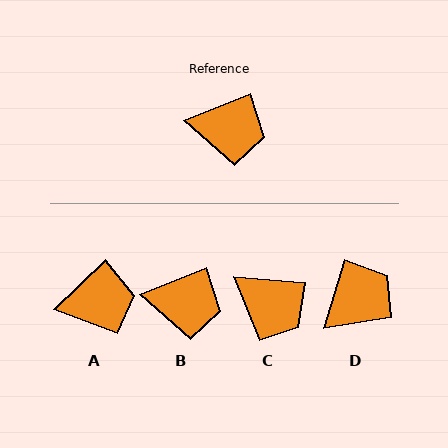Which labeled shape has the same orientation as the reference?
B.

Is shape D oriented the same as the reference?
No, it is off by about 51 degrees.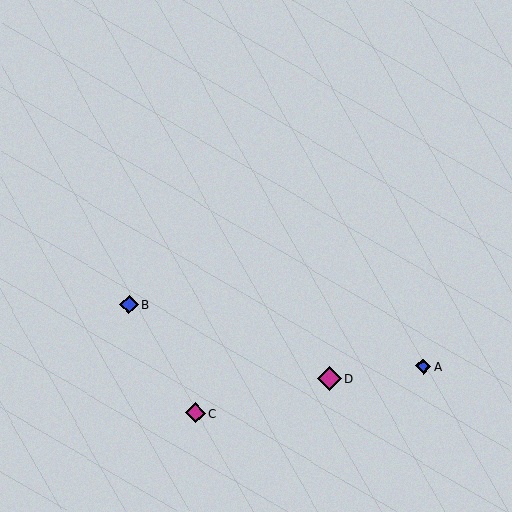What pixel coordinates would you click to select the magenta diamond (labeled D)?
Click at (329, 378) to select the magenta diamond D.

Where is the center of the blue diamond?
The center of the blue diamond is at (423, 366).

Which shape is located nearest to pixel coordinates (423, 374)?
The blue diamond (labeled A) at (423, 366) is nearest to that location.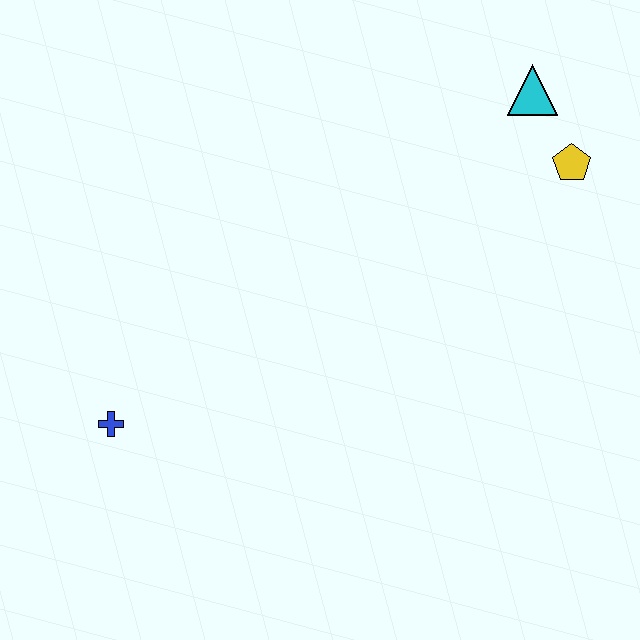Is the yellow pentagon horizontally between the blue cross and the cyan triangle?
No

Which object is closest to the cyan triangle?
The yellow pentagon is closest to the cyan triangle.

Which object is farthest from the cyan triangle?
The blue cross is farthest from the cyan triangle.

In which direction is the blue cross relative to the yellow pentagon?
The blue cross is to the left of the yellow pentagon.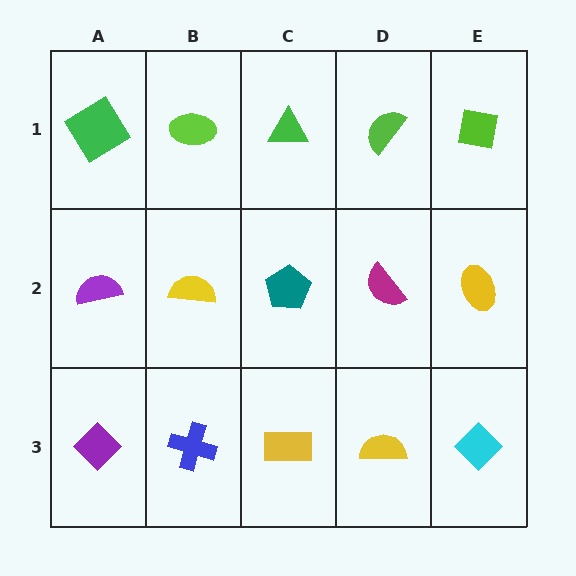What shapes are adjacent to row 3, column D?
A magenta semicircle (row 2, column D), a yellow rectangle (row 3, column C), a cyan diamond (row 3, column E).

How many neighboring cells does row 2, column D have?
4.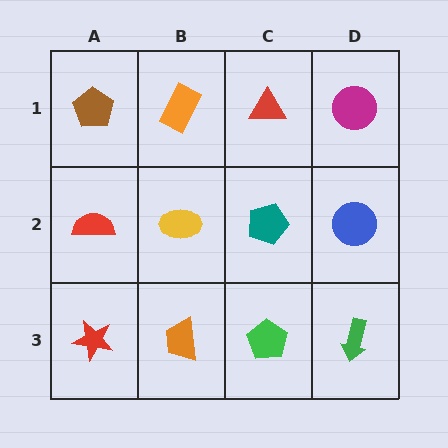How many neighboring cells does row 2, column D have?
3.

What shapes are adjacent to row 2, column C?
A red triangle (row 1, column C), a green pentagon (row 3, column C), a yellow ellipse (row 2, column B), a blue circle (row 2, column D).